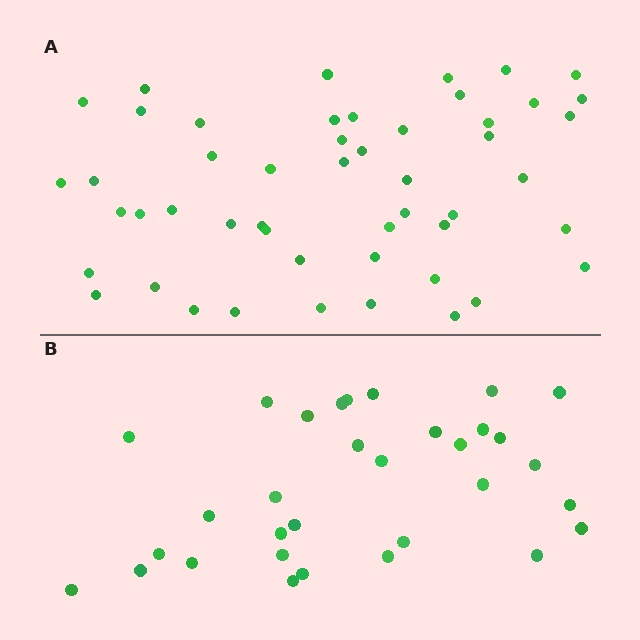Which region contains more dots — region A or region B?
Region A (the top region) has more dots.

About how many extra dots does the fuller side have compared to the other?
Region A has approximately 20 more dots than region B.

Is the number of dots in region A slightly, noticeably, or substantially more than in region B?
Region A has substantially more. The ratio is roughly 1.6 to 1.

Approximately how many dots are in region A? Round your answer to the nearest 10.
About 50 dots.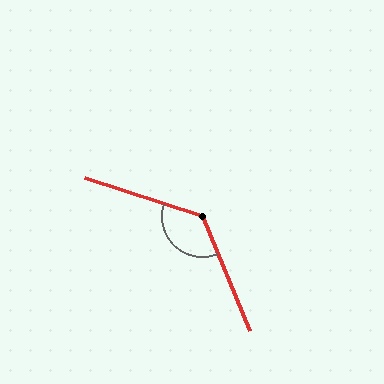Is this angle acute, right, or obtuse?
It is obtuse.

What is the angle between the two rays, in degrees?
Approximately 130 degrees.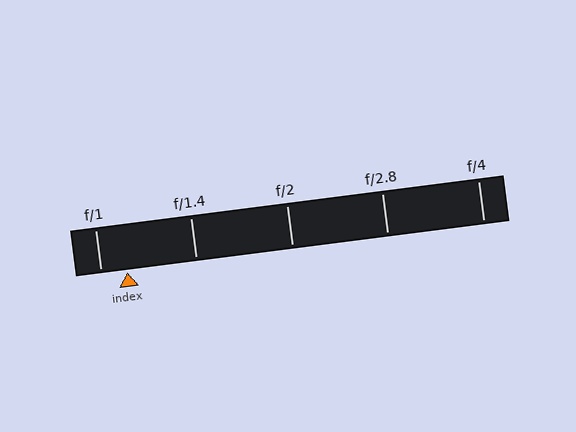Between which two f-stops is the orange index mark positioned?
The index mark is between f/1 and f/1.4.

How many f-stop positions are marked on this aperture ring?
There are 5 f-stop positions marked.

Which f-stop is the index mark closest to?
The index mark is closest to f/1.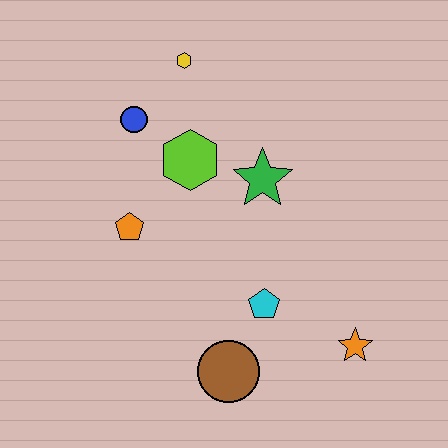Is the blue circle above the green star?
Yes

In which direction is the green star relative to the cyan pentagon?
The green star is above the cyan pentagon.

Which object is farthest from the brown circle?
The yellow hexagon is farthest from the brown circle.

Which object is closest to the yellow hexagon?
The blue circle is closest to the yellow hexagon.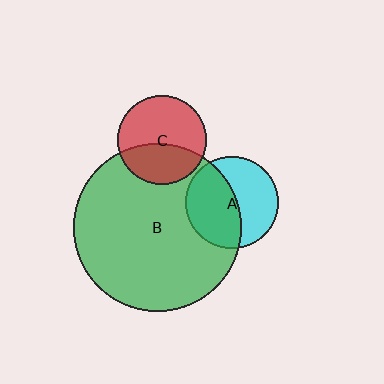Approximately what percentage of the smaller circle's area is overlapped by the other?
Approximately 50%.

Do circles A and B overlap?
Yes.